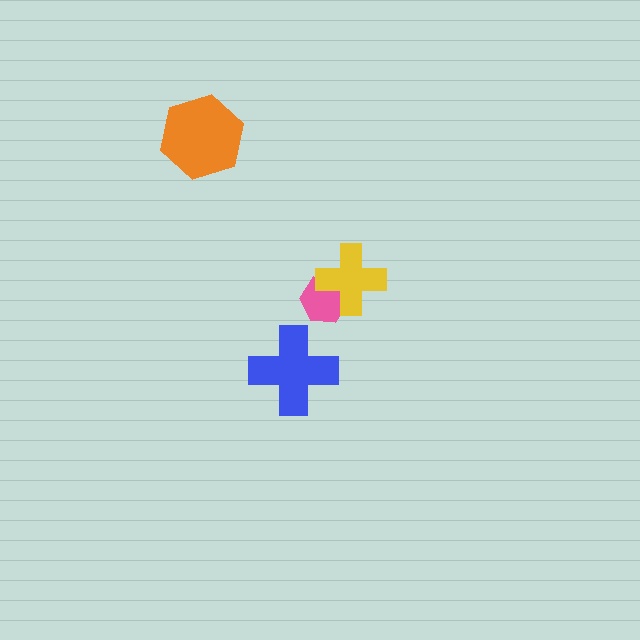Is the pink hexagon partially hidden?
Yes, it is partially covered by another shape.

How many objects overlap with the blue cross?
0 objects overlap with the blue cross.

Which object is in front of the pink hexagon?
The yellow cross is in front of the pink hexagon.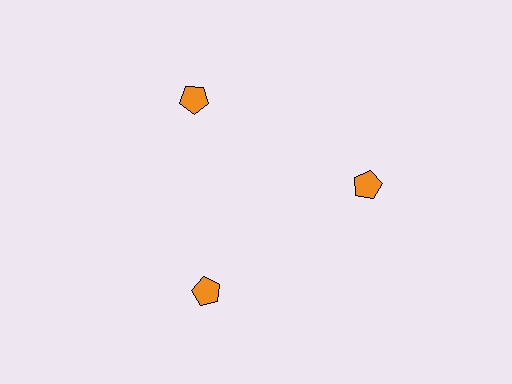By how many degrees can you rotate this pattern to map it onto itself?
The pattern maps onto itself every 120 degrees of rotation.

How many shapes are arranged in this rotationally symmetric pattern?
There are 3 shapes, arranged in 3 groups of 1.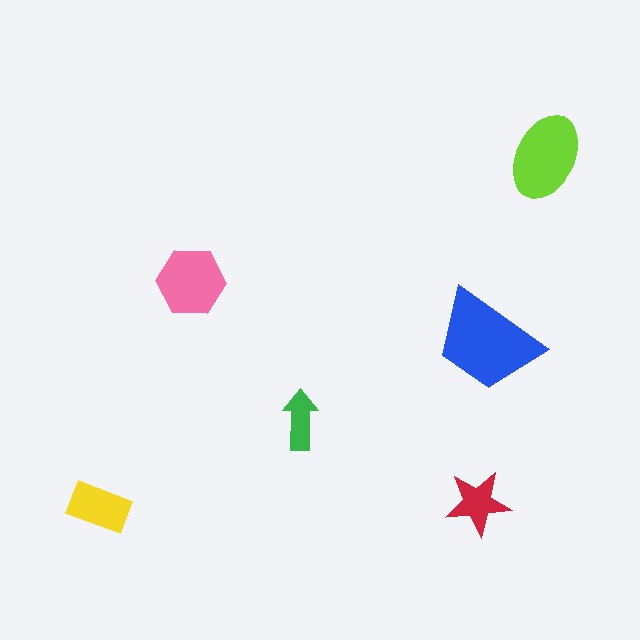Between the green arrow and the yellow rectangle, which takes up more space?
The yellow rectangle.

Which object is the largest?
The blue trapezoid.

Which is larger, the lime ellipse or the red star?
The lime ellipse.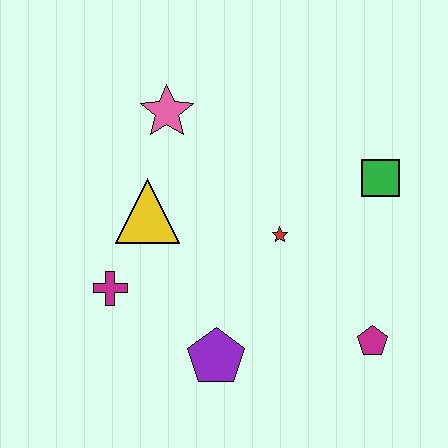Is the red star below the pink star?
Yes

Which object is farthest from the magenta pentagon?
The pink star is farthest from the magenta pentagon.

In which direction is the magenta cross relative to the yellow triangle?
The magenta cross is below the yellow triangle.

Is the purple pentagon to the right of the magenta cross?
Yes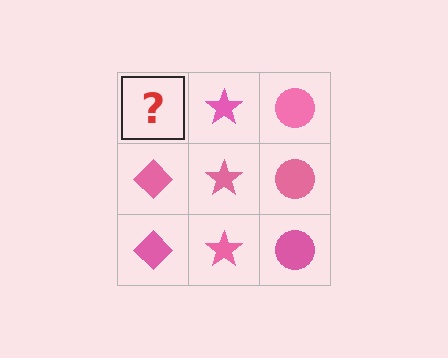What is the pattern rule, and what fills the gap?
The rule is that each column has a consistent shape. The gap should be filled with a pink diamond.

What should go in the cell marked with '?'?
The missing cell should contain a pink diamond.